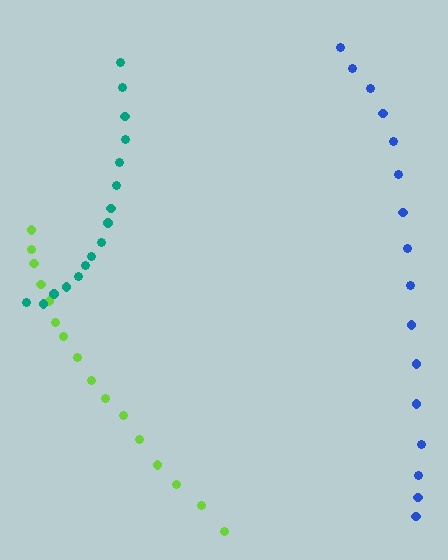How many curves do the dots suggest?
There are 3 distinct paths.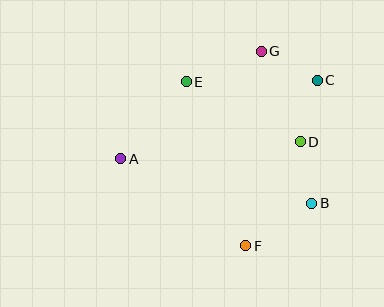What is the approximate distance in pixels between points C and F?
The distance between C and F is approximately 180 pixels.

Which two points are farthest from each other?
Points A and C are farthest from each other.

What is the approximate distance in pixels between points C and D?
The distance between C and D is approximately 64 pixels.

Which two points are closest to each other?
Points B and D are closest to each other.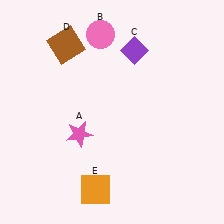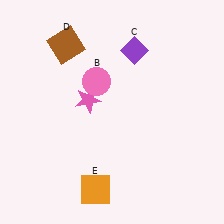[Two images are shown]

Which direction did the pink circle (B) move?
The pink circle (B) moved down.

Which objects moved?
The objects that moved are: the pink star (A), the pink circle (B).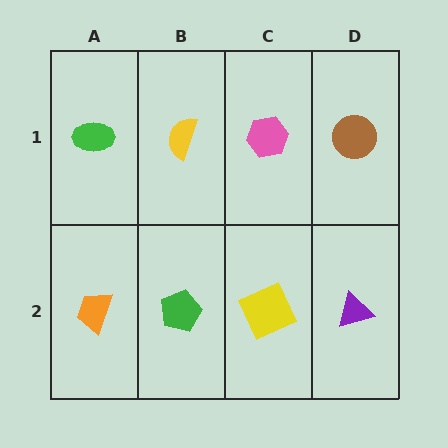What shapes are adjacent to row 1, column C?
A yellow square (row 2, column C), a yellow semicircle (row 1, column B), a brown circle (row 1, column D).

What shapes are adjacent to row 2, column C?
A pink hexagon (row 1, column C), a green pentagon (row 2, column B), a purple triangle (row 2, column D).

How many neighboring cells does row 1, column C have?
3.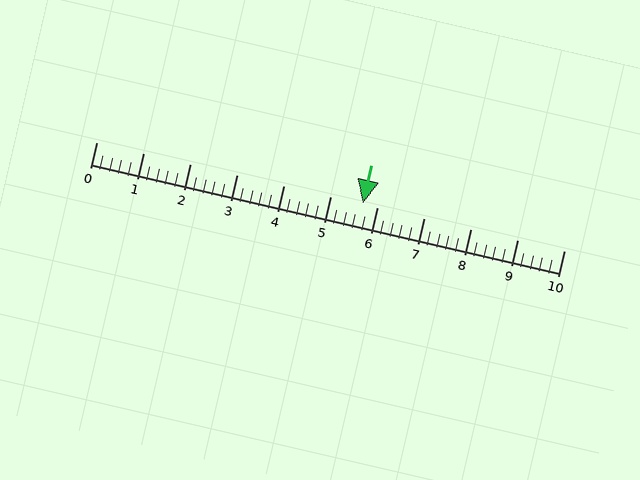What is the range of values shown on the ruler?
The ruler shows values from 0 to 10.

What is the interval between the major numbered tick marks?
The major tick marks are spaced 1 units apart.